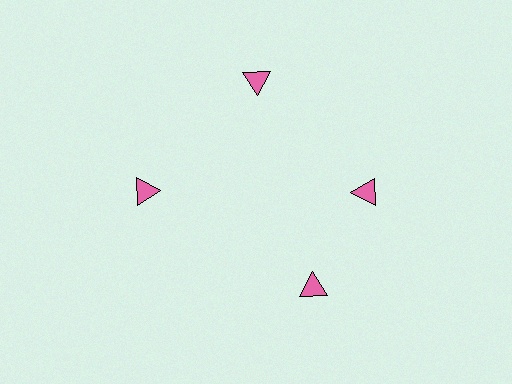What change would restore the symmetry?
The symmetry would be restored by rotating it back into even spacing with its neighbors so that all 4 triangles sit at equal angles and equal distance from the center.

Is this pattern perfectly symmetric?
No. The 4 pink triangles are arranged in a ring, but one element near the 6 o'clock position is rotated out of alignment along the ring, breaking the 4-fold rotational symmetry.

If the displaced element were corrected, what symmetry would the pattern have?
It would have 4-fold rotational symmetry — the pattern would map onto itself every 90 degrees.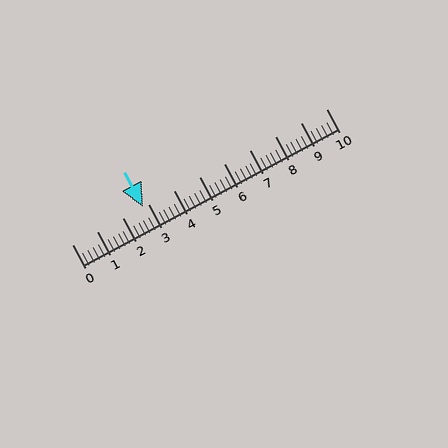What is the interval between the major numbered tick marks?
The major tick marks are spaced 1 units apart.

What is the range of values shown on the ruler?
The ruler shows values from 0 to 10.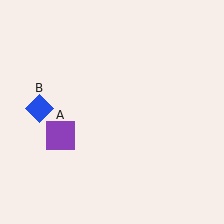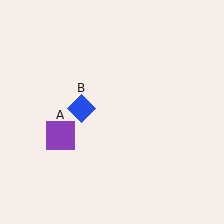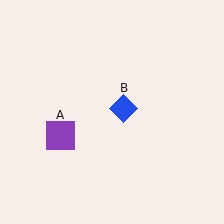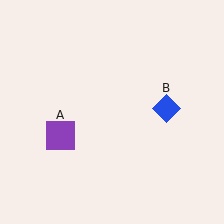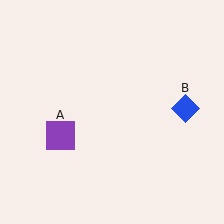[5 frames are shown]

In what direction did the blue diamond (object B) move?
The blue diamond (object B) moved right.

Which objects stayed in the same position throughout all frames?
Purple square (object A) remained stationary.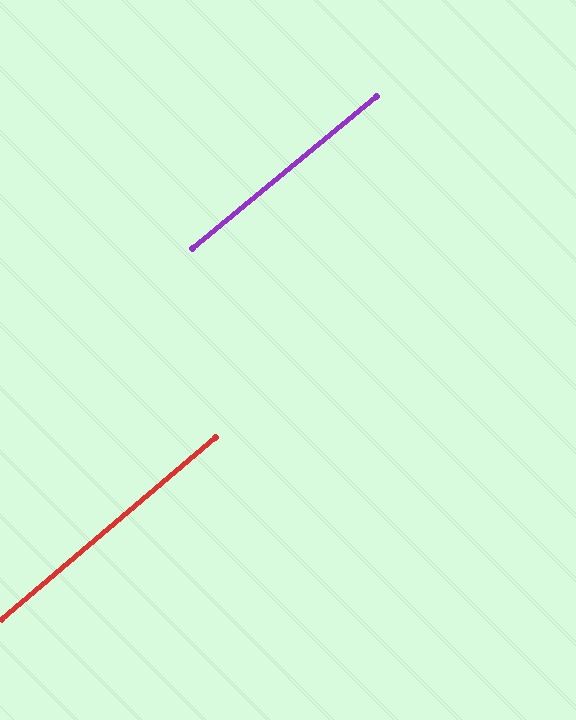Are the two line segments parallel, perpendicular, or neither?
Parallel — their directions differ by only 0.9°.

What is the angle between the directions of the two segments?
Approximately 1 degree.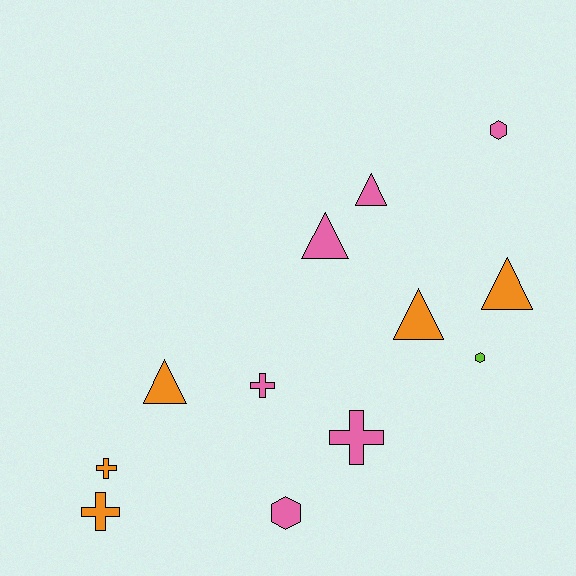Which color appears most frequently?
Pink, with 6 objects.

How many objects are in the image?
There are 12 objects.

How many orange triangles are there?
There are 3 orange triangles.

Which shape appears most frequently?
Triangle, with 5 objects.